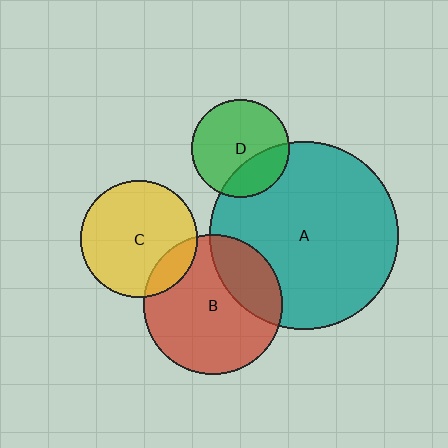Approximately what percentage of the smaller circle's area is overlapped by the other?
Approximately 15%.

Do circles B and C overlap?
Yes.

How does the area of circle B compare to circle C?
Approximately 1.4 times.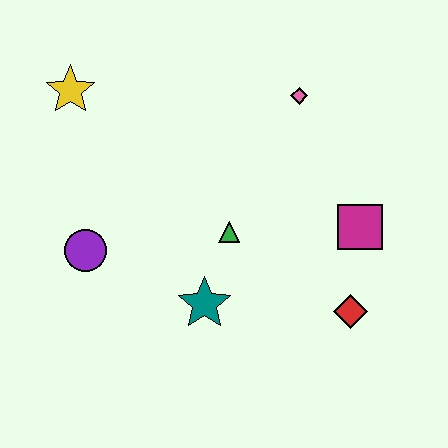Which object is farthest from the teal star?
The yellow star is farthest from the teal star.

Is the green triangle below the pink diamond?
Yes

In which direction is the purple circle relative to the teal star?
The purple circle is to the left of the teal star.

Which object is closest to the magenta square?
The red diamond is closest to the magenta square.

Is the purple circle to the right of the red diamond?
No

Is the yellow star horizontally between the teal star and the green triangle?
No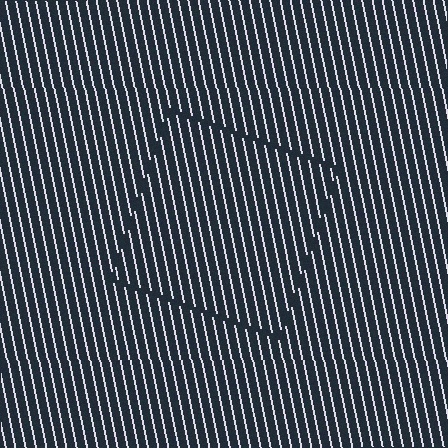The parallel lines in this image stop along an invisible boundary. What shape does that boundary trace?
An illusory square. The interior of the shape contains the same grating, shifted by half a period — the contour is defined by the phase discontinuity where line-ends from the inner and outer gratings abut.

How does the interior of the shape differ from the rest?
The interior of the shape contains the same grating, shifted by half a period — the contour is defined by the phase discontinuity where line-ends from the inner and outer gratings abut.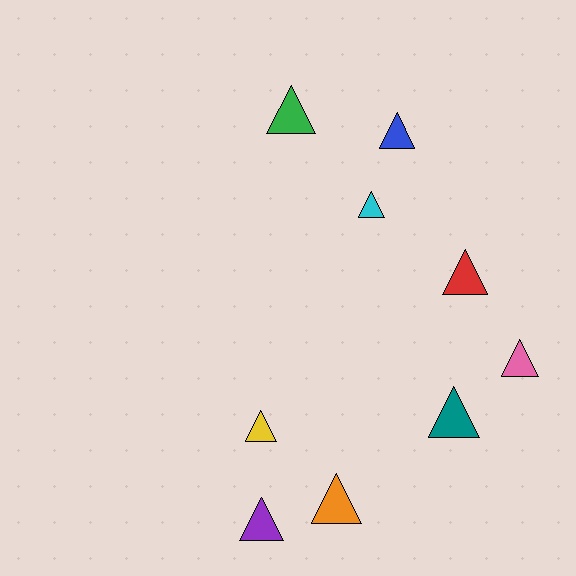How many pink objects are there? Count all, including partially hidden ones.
There is 1 pink object.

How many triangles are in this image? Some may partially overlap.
There are 9 triangles.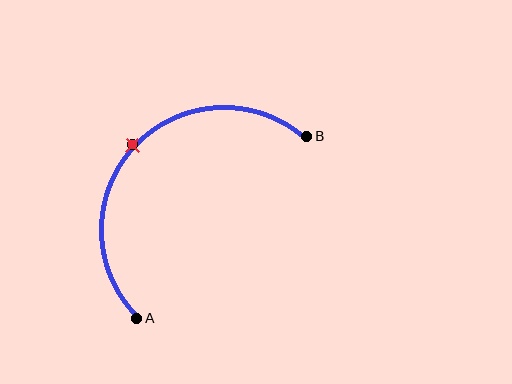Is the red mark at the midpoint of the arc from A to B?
Yes. The red mark lies on the arc at equal arc-length from both A and B — it is the arc midpoint.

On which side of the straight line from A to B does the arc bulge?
The arc bulges above and to the left of the straight line connecting A and B.